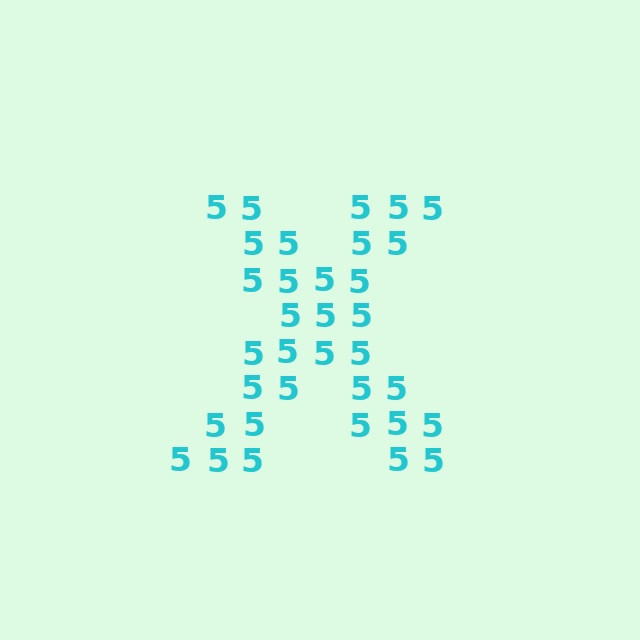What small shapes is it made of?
It is made of small digit 5's.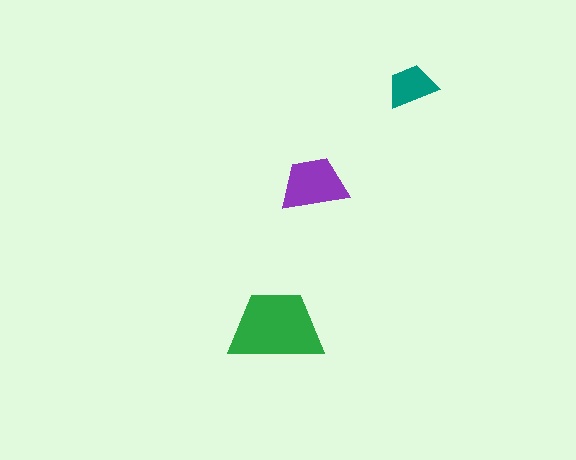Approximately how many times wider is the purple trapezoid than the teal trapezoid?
About 1.5 times wider.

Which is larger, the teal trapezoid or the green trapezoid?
The green one.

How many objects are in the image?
There are 3 objects in the image.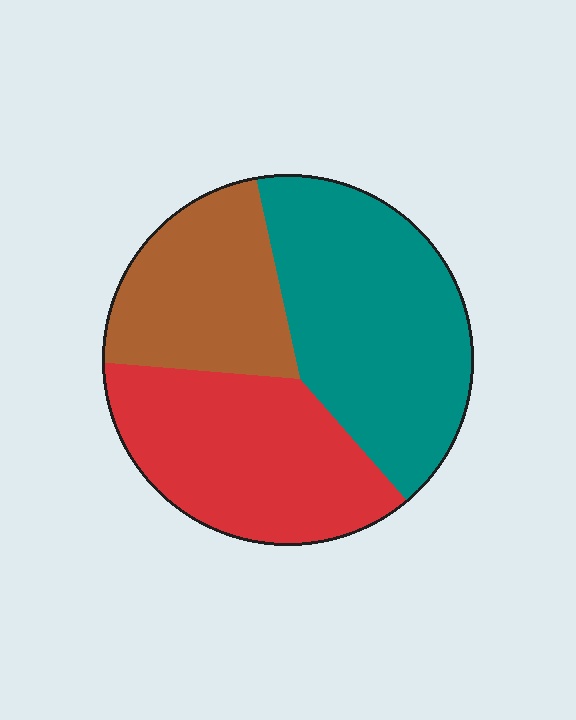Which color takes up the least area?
Brown, at roughly 25%.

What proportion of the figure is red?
Red takes up about one third (1/3) of the figure.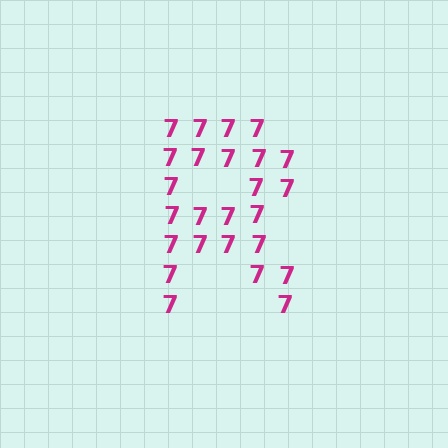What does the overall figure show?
The overall figure shows the letter R.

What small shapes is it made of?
It is made of small digit 7's.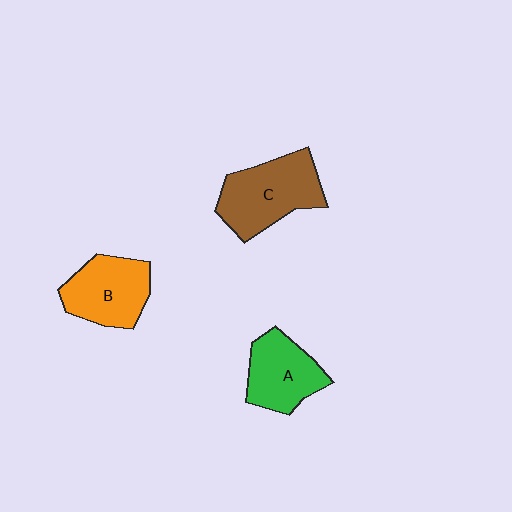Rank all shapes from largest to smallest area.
From largest to smallest: C (brown), B (orange), A (green).